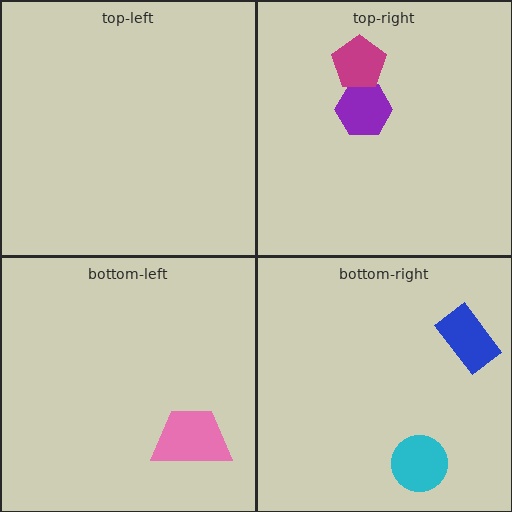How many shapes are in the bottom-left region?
1.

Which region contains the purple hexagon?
The top-right region.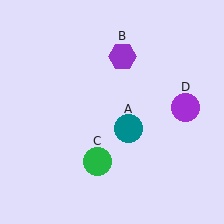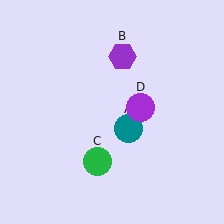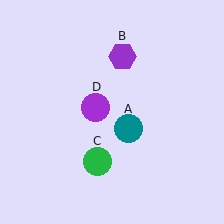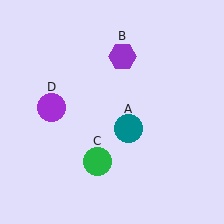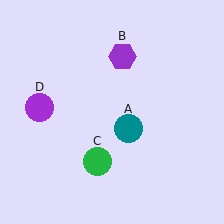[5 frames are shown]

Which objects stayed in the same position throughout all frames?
Teal circle (object A) and purple hexagon (object B) and green circle (object C) remained stationary.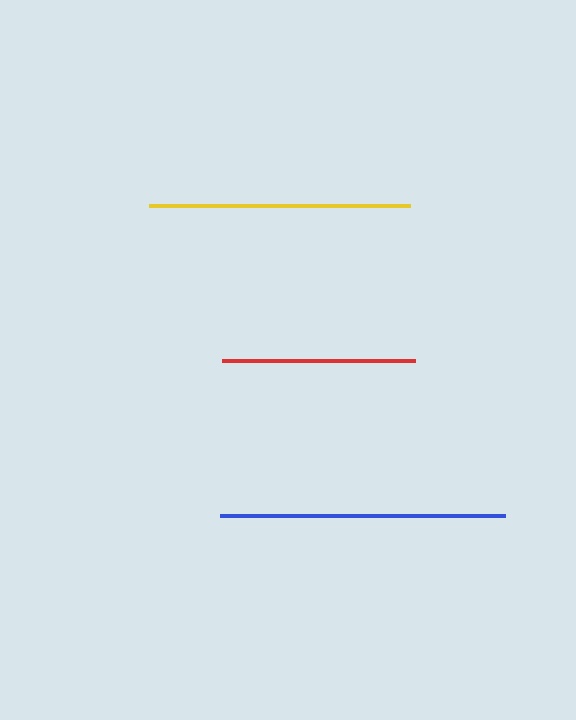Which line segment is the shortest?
The red line is the shortest at approximately 192 pixels.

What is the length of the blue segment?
The blue segment is approximately 285 pixels long.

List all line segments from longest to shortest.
From longest to shortest: blue, yellow, red.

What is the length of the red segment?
The red segment is approximately 192 pixels long.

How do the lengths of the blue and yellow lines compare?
The blue and yellow lines are approximately the same length.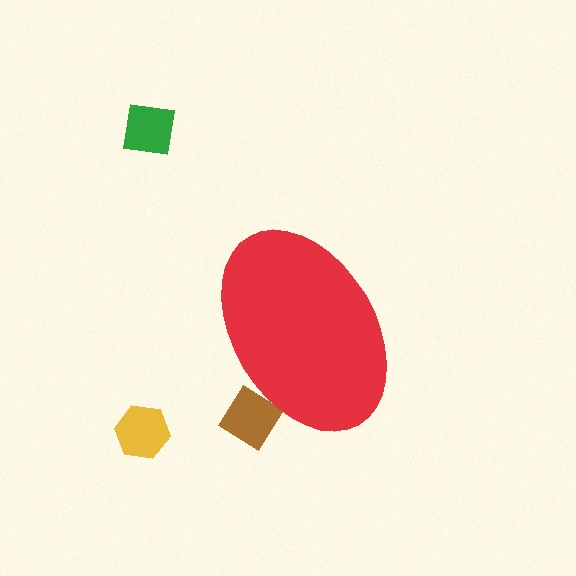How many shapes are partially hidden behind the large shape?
1 shape is partially hidden.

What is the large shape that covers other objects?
A red ellipse.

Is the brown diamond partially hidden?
Yes, the brown diamond is partially hidden behind the red ellipse.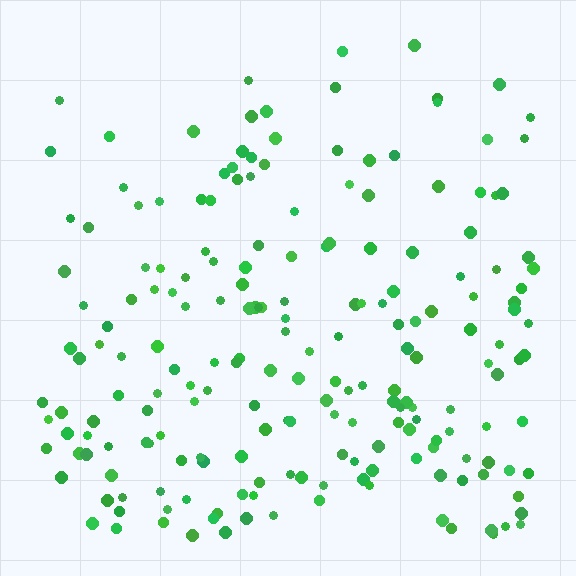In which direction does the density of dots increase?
From top to bottom, with the bottom side densest.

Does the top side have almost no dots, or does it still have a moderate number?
Still a moderate number, just noticeably fewer than the bottom.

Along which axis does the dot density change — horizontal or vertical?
Vertical.